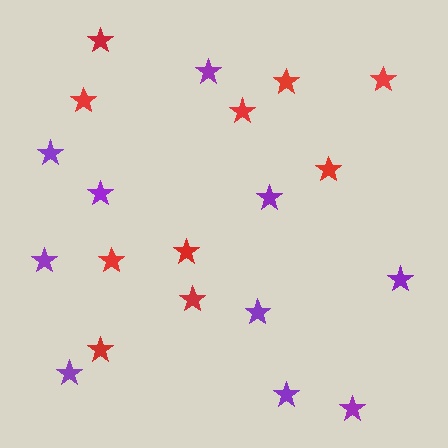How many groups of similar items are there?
There are 2 groups: one group of red stars (10) and one group of purple stars (10).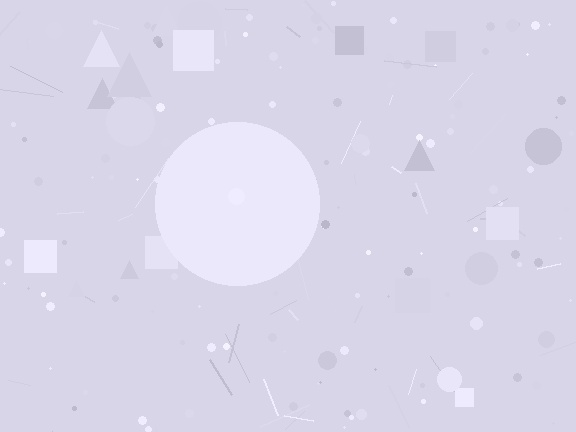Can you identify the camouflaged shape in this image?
The camouflaged shape is a circle.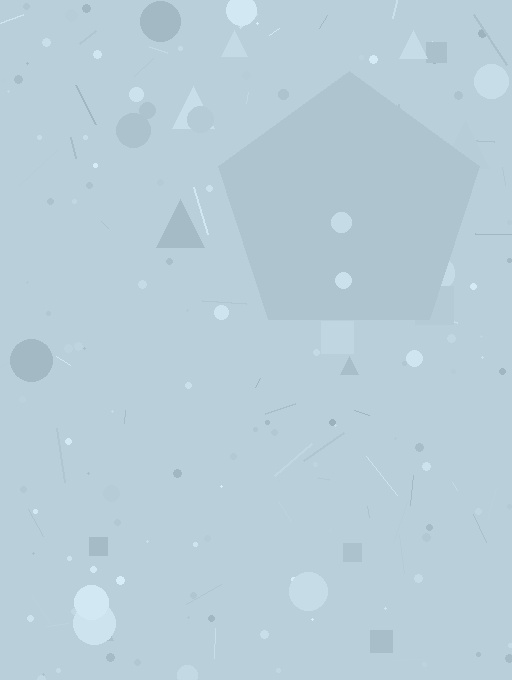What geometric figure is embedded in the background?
A pentagon is embedded in the background.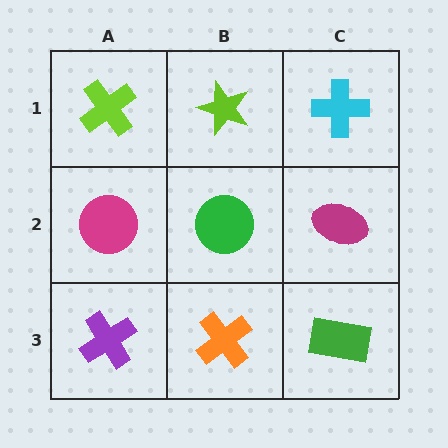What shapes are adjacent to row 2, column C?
A cyan cross (row 1, column C), a green rectangle (row 3, column C), a green circle (row 2, column B).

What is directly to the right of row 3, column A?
An orange cross.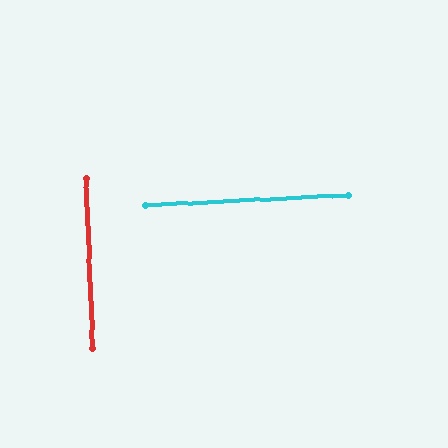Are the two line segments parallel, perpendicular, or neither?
Perpendicular — they meet at approximately 89°.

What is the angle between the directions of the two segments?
Approximately 89 degrees.